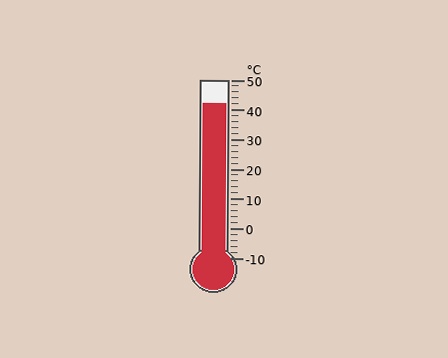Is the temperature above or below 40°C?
The temperature is above 40°C.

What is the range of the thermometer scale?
The thermometer scale ranges from -10°C to 50°C.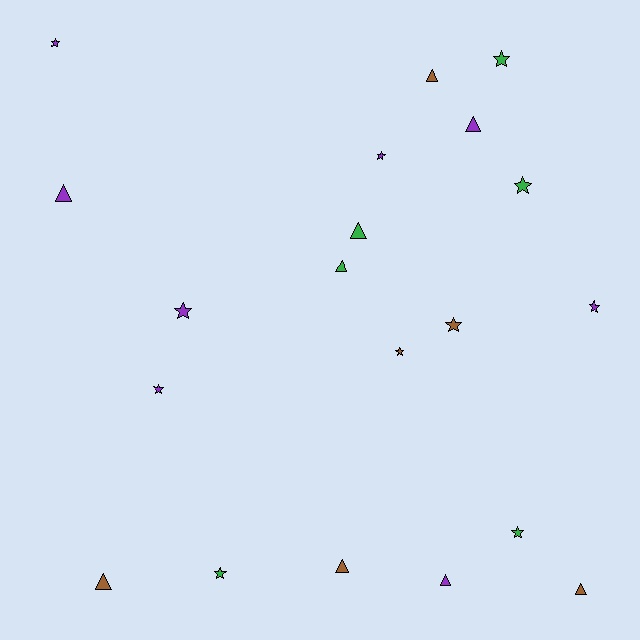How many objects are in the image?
There are 20 objects.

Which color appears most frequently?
Purple, with 8 objects.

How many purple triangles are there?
There are 3 purple triangles.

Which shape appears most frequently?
Star, with 11 objects.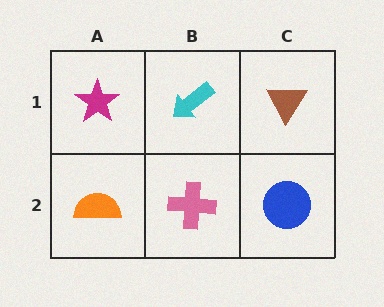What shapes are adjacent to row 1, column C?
A blue circle (row 2, column C), a cyan arrow (row 1, column B).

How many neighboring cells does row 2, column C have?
2.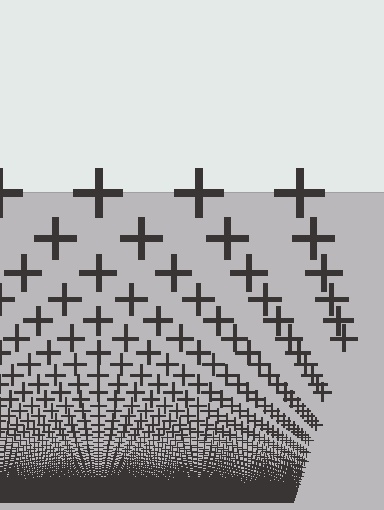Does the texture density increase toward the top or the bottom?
Density increases toward the bottom.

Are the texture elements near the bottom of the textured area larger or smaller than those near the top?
Smaller. The gradient is inverted — elements near the bottom are smaller and denser.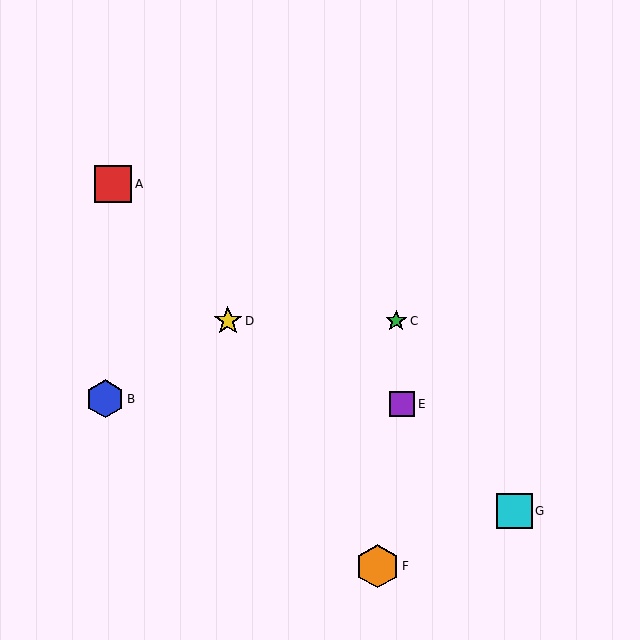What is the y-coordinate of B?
Object B is at y≈399.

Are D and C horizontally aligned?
Yes, both are at y≈321.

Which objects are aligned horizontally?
Objects C, D are aligned horizontally.